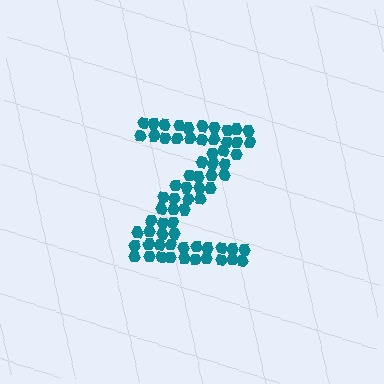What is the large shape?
The large shape is the letter Z.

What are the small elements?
The small elements are hexagons.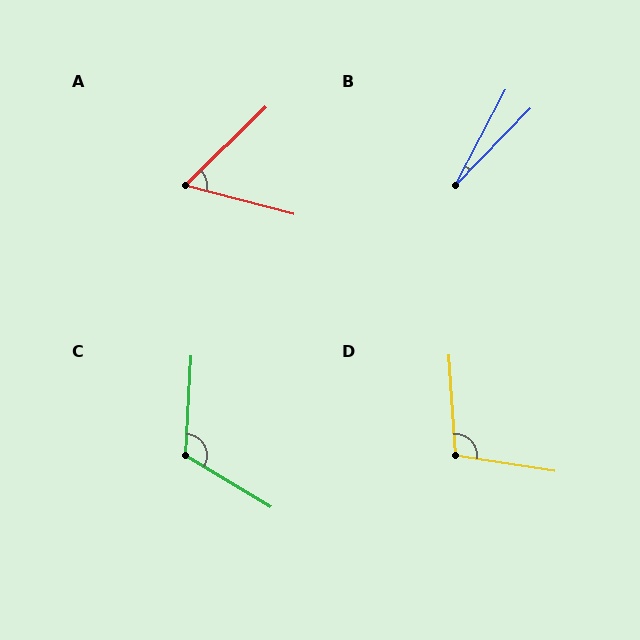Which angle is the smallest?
B, at approximately 16 degrees.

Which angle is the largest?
C, at approximately 118 degrees.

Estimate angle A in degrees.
Approximately 59 degrees.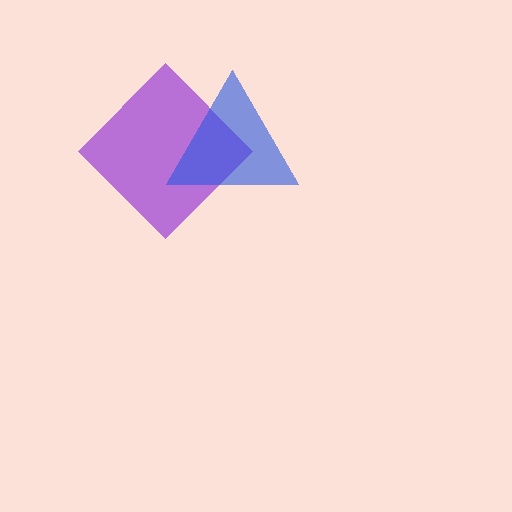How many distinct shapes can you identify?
There are 2 distinct shapes: a purple diamond, a blue triangle.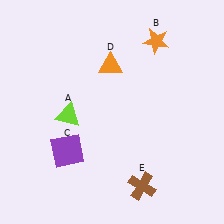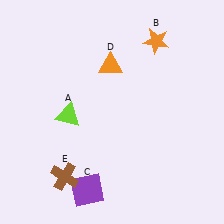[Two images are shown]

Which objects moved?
The objects that moved are: the purple square (C), the brown cross (E).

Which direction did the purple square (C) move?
The purple square (C) moved down.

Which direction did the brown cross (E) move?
The brown cross (E) moved left.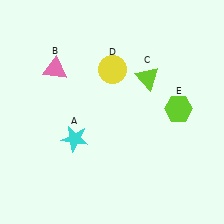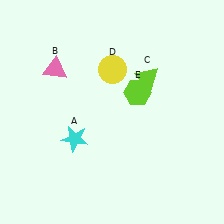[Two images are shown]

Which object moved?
The lime hexagon (E) moved left.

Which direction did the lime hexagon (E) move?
The lime hexagon (E) moved left.